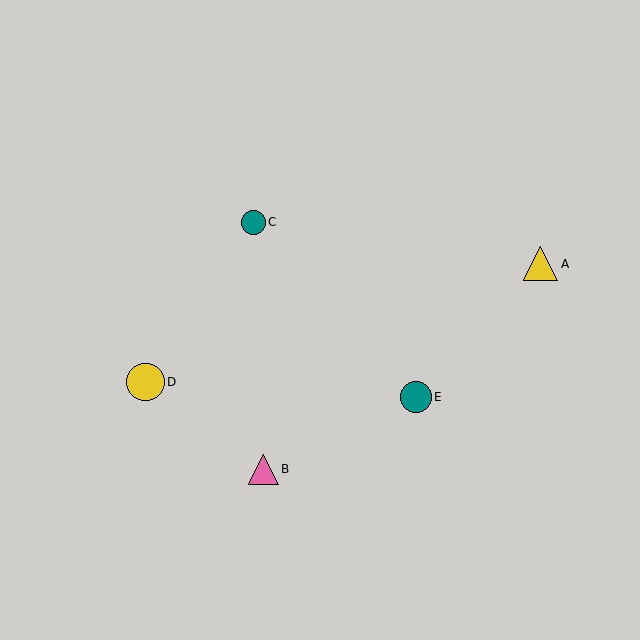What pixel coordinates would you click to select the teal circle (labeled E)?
Click at (416, 397) to select the teal circle E.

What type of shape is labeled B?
Shape B is a pink triangle.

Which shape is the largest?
The yellow circle (labeled D) is the largest.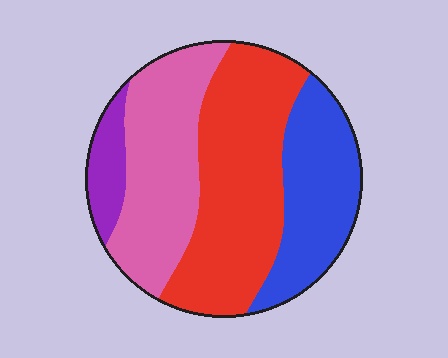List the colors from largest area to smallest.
From largest to smallest: red, pink, blue, purple.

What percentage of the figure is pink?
Pink covers around 30% of the figure.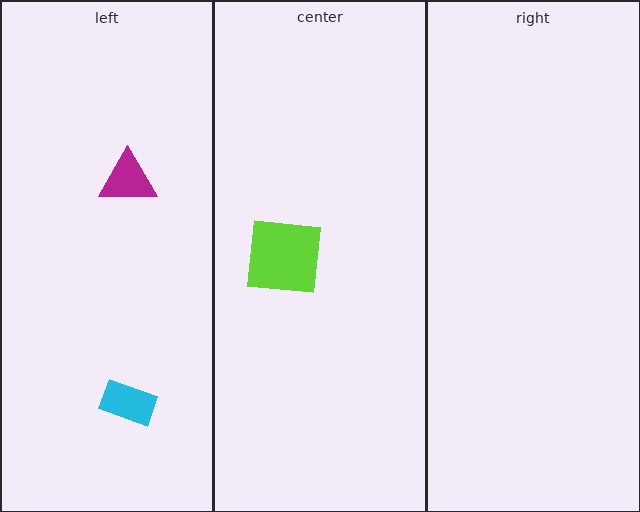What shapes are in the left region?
The magenta triangle, the cyan rectangle.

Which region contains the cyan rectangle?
The left region.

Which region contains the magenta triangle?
The left region.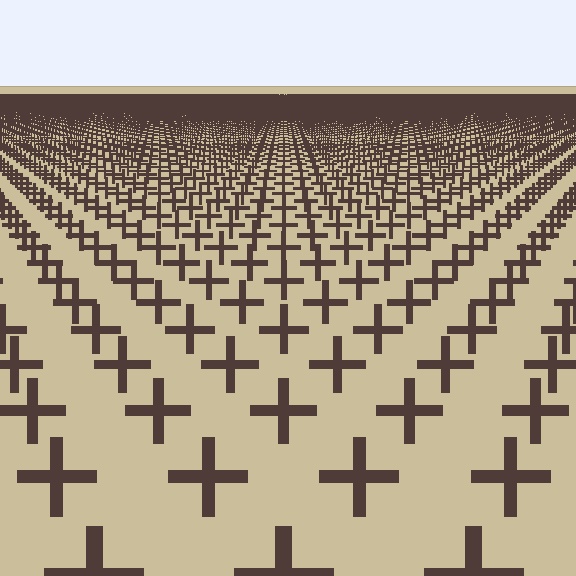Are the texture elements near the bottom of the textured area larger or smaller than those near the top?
Larger. Near the bottom, elements are closer to the viewer and appear at a bigger on-screen size.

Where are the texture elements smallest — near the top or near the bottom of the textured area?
Near the top.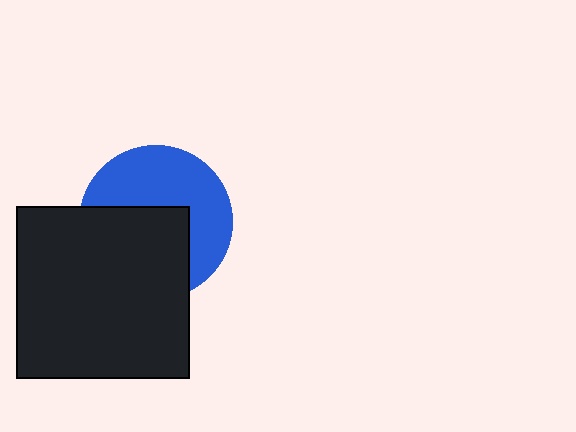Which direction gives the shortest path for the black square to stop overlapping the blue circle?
Moving down gives the shortest separation.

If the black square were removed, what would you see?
You would see the complete blue circle.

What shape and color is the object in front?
The object in front is a black square.